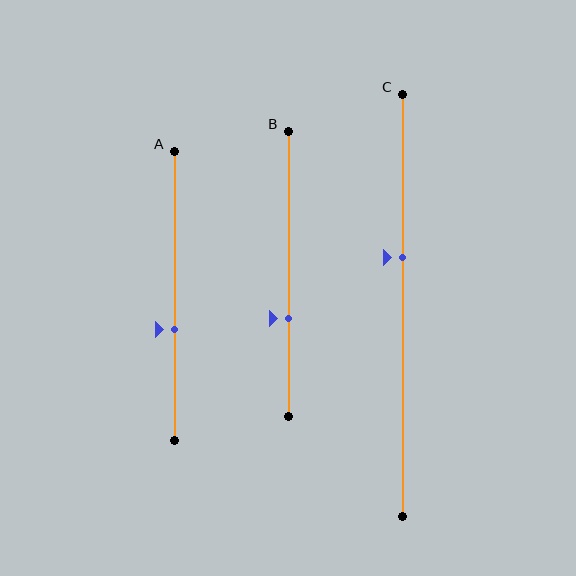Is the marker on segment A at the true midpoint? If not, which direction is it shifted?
No, the marker on segment A is shifted downward by about 12% of the segment length.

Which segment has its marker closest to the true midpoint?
Segment C has its marker closest to the true midpoint.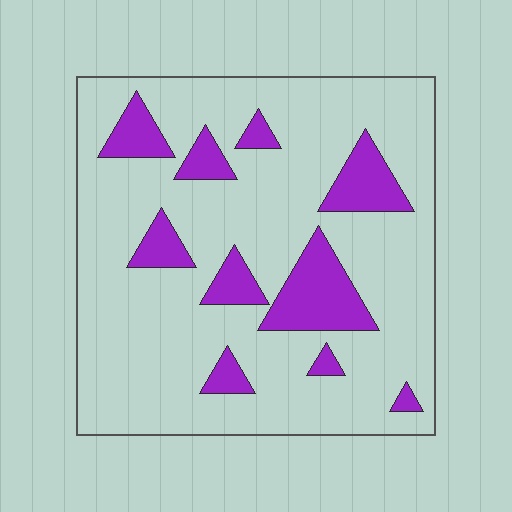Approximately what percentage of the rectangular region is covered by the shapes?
Approximately 20%.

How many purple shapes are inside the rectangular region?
10.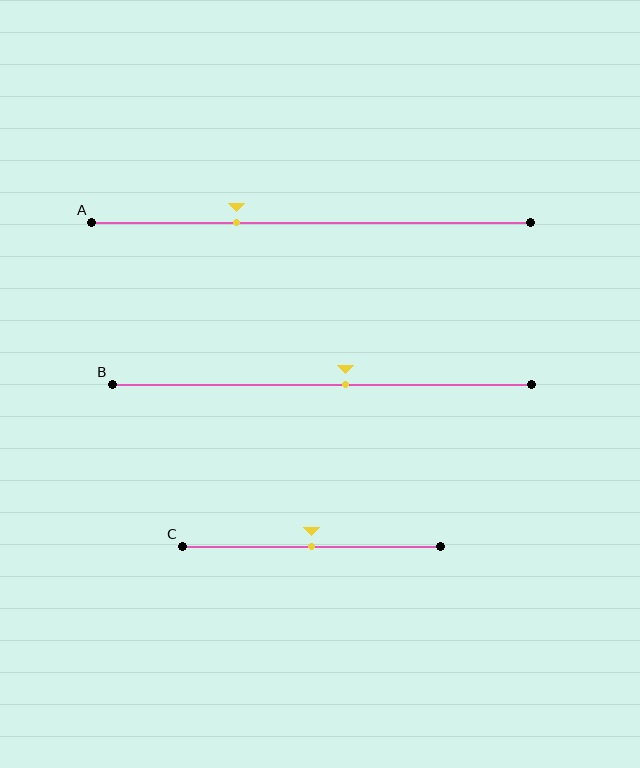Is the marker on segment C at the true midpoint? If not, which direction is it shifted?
Yes, the marker on segment C is at the true midpoint.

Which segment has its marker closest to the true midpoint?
Segment C has its marker closest to the true midpoint.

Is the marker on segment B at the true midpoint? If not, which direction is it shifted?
No, the marker on segment B is shifted to the right by about 6% of the segment length.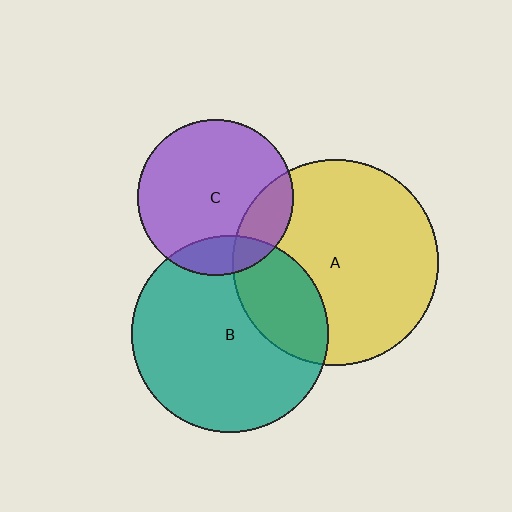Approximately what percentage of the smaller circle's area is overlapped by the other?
Approximately 20%.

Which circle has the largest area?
Circle A (yellow).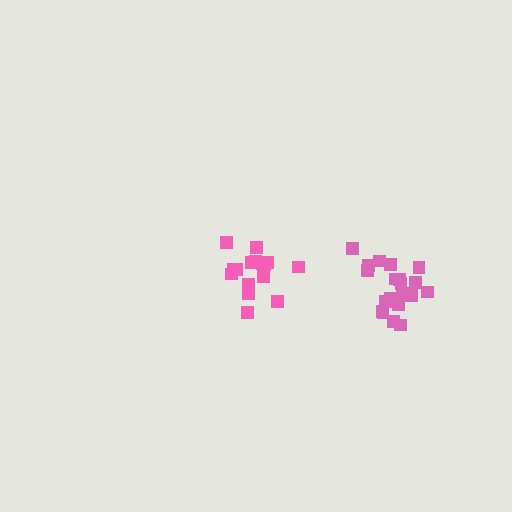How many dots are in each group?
Group 1: 16 dots, Group 2: 21 dots (37 total).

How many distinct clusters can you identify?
There are 2 distinct clusters.